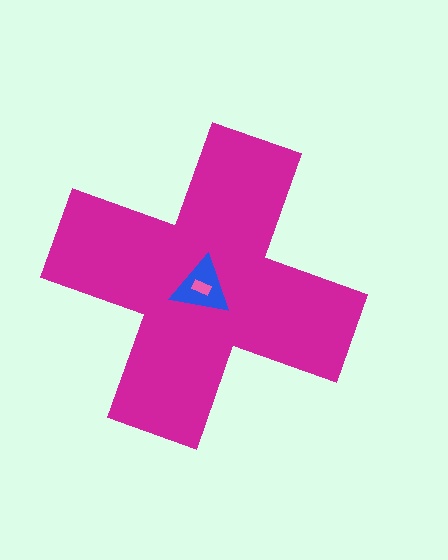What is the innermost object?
The pink rectangle.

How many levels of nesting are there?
3.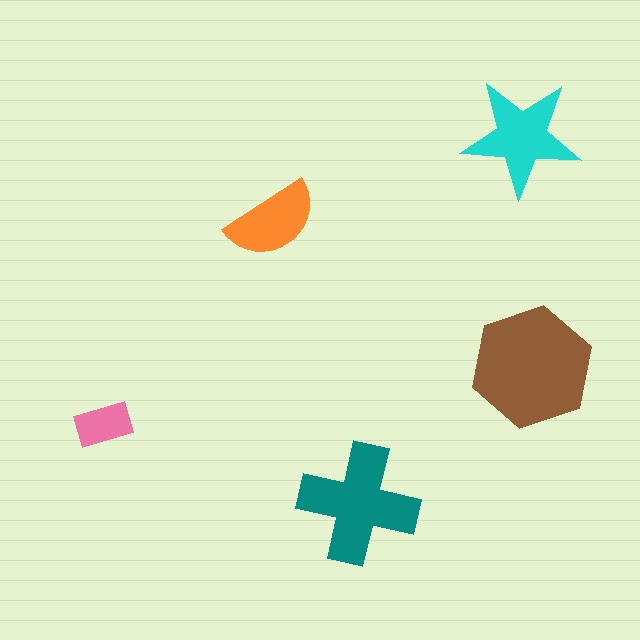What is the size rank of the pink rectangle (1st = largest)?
5th.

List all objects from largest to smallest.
The brown hexagon, the teal cross, the cyan star, the orange semicircle, the pink rectangle.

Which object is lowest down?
The teal cross is bottommost.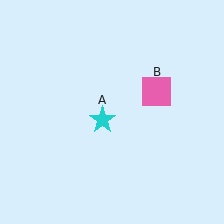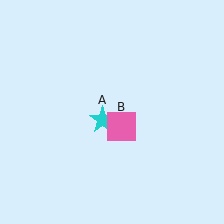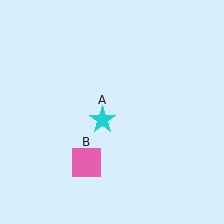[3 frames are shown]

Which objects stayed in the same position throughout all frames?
Cyan star (object A) remained stationary.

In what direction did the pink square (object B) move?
The pink square (object B) moved down and to the left.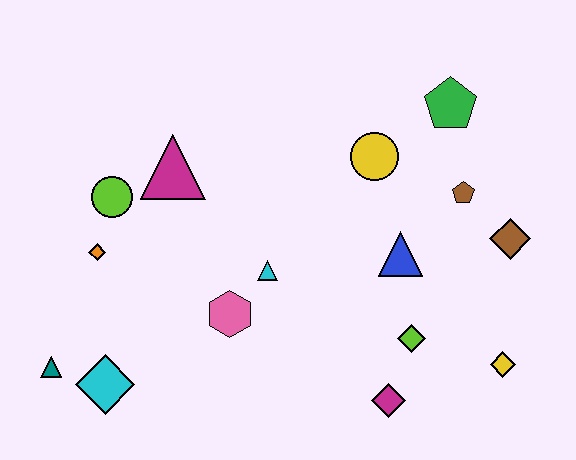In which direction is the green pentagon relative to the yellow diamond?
The green pentagon is above the yellow diamond.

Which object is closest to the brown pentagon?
The brown diamond is closest to the brown pentagon.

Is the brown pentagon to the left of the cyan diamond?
No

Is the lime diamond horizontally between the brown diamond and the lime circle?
Yes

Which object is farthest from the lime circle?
The yellow diamond is farthest from the lime circle.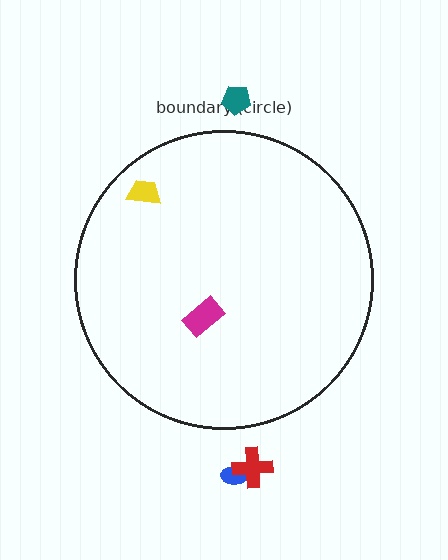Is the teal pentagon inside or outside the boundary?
Outside.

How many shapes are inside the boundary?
2 inside, 3 outside.